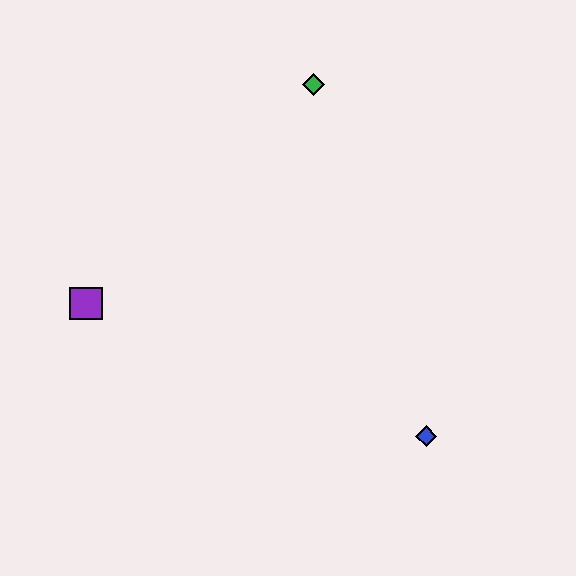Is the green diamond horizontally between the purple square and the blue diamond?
Yes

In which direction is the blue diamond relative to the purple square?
The blue diamond is to the right of the purple square.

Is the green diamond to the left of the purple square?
No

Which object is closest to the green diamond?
The purple square is closest to the green diamond.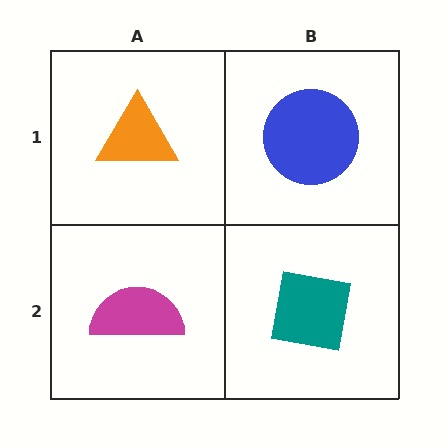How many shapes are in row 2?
2 shapes.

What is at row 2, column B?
A teal square.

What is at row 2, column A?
A magenta semicircle.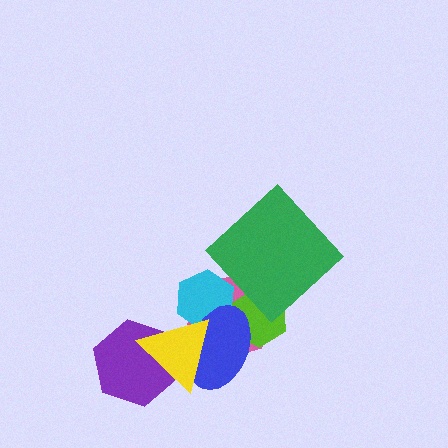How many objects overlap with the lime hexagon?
3 objects overlap with the lime hexagon.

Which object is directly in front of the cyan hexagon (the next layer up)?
The blue ellipse is directly in front of the cyan hexagon.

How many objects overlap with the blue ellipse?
4 objects overlap with the blue ellipse.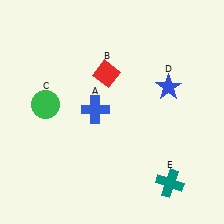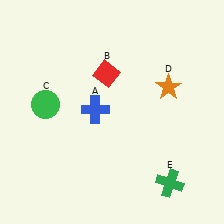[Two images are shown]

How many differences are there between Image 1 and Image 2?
There are 2 differences between the two images.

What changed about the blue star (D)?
In Image 1, D is blue. In Image 2, it changed to orange.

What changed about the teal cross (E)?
In Image 1, E is teal. In Image 2, it changed to green.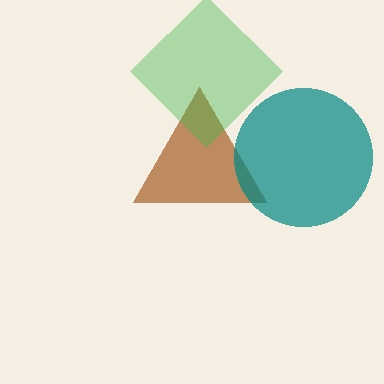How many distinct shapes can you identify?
There are 3 distinct shapes: a brown triangle, a green diamond, a teal circle.